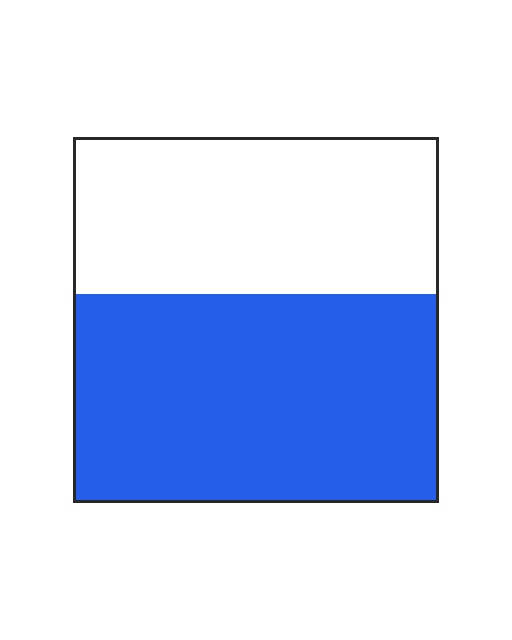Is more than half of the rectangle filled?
Yes.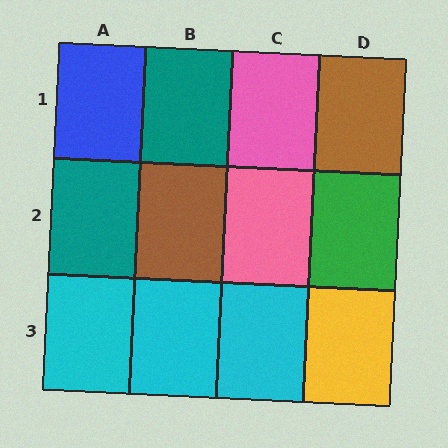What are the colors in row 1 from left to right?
Blue, teal, pink, brown.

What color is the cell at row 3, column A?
Cyan.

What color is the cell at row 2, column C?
Pink.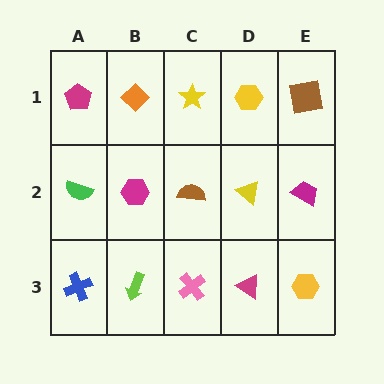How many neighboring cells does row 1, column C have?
3.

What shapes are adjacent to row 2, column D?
A yellow hexagon (row 1, column D), a magenta triangle (row 3, column D), a brown semicircle (row 2, column C), a magenta trapezoid (row 2, column E).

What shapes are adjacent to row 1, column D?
A yellow triangle (row 2, column D), a yellow star (row 1, column C), a brown square (row 1, column E).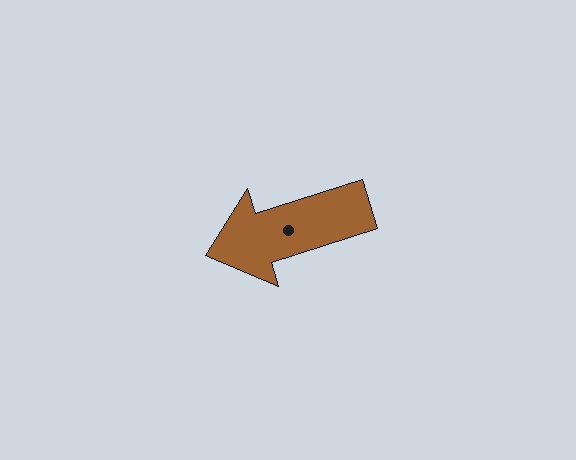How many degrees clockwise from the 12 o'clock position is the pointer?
Approximately 253 degrees.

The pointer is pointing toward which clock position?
Roughly 8 o'clock.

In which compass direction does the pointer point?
West.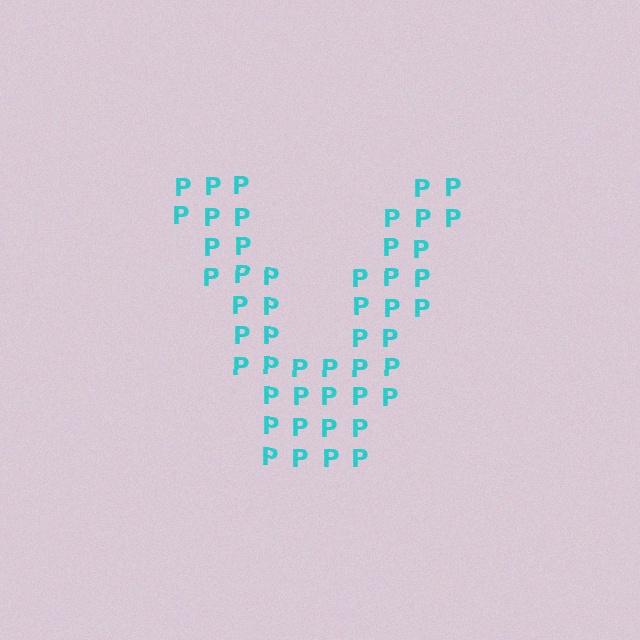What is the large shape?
The large shape is the letter V.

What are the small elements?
The small elements are letter P's.